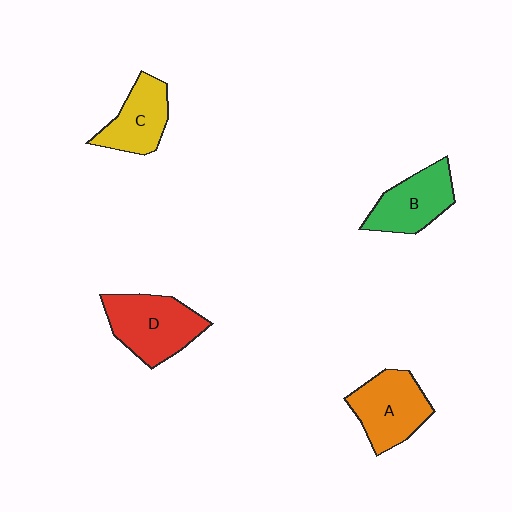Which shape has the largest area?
Shape D (red).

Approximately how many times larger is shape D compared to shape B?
Approximately 1.2 times.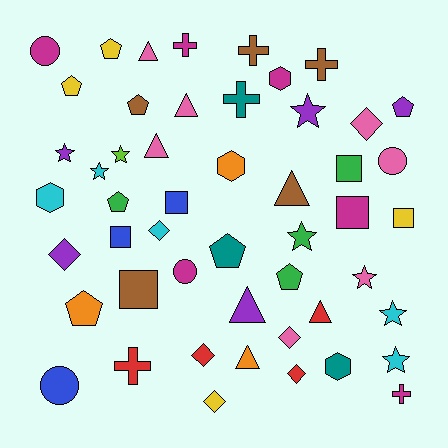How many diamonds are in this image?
There are 7 diamonds.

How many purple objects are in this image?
There are 5 purple objects.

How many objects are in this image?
There are 50 objects.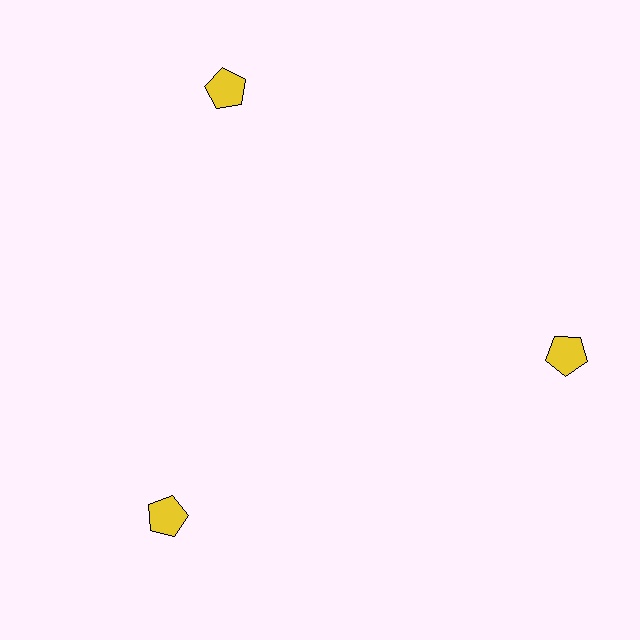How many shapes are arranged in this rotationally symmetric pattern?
There are 3 shapes, arranged in 3 groups of 1.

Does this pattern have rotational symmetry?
Yes, this pattern has 3-fold rotational symmetry. It looks the same after rotating 120 degrees around the center.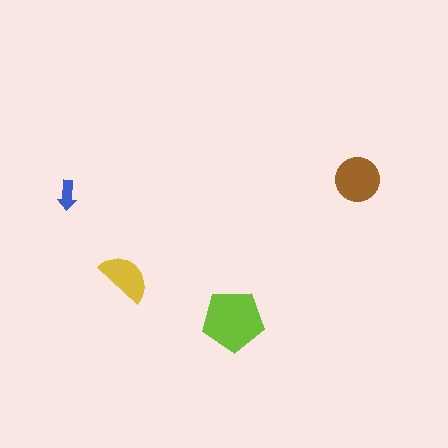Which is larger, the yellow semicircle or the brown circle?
The brown circle.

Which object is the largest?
The lime pentagon.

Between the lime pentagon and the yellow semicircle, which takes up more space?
The lime pentagon.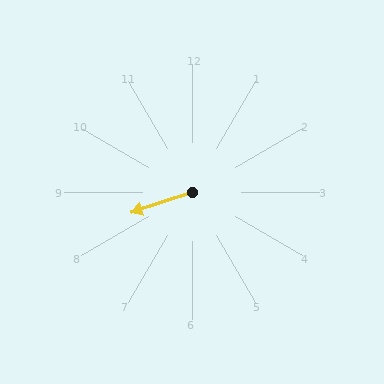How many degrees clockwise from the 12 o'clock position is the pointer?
Approximately 251 degrees.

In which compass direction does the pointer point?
West.